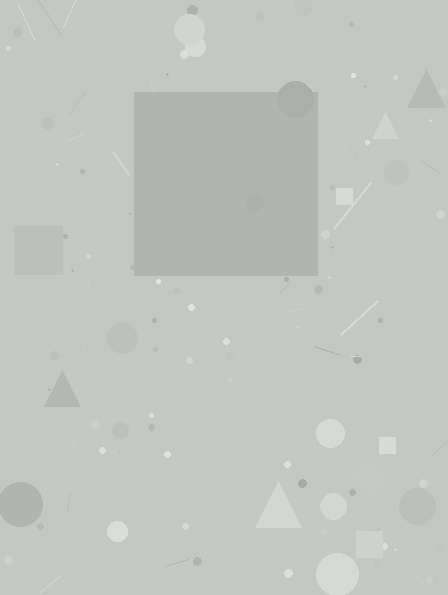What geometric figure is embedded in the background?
A square is embedded in the background.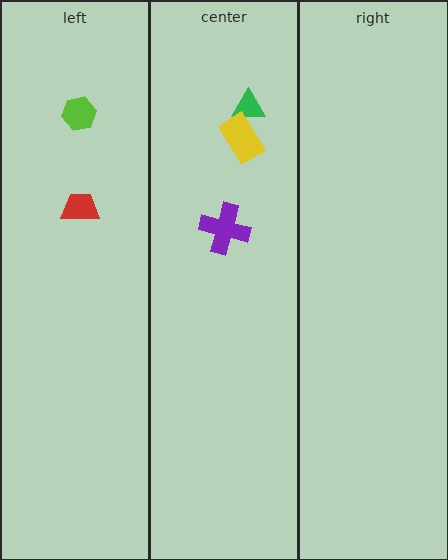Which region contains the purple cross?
The center region.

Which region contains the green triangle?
The center region.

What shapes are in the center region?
The green triangle, the yellow rectangle, the purple cross.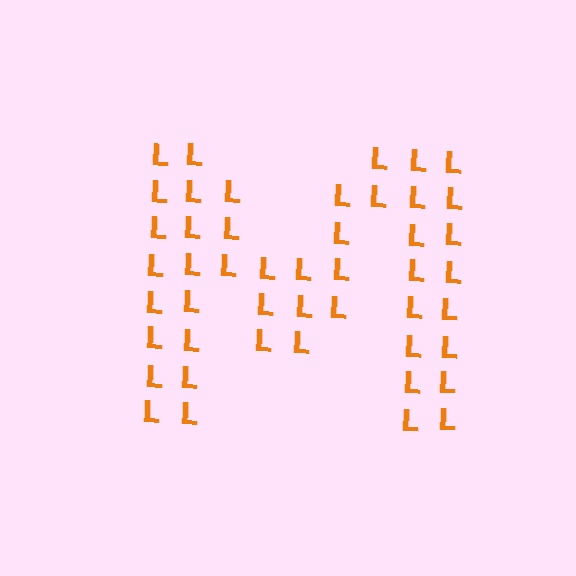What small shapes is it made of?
It is made of small letter L's.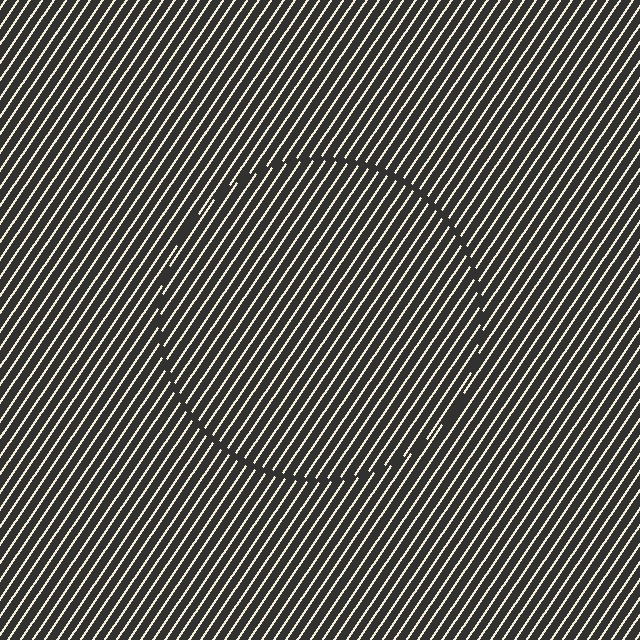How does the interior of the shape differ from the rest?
The interior of the shape contains the same grating, shifted by half a period — the contour is defined by the phase discontinuity where line-ends from the inner and outer gratings abut.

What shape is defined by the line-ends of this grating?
An illusory circle. The interior of the shape contains the same grating, shifted by half a period — the contour is defined by the phase discontinuity where line-ends from the inner and outer gratings abut.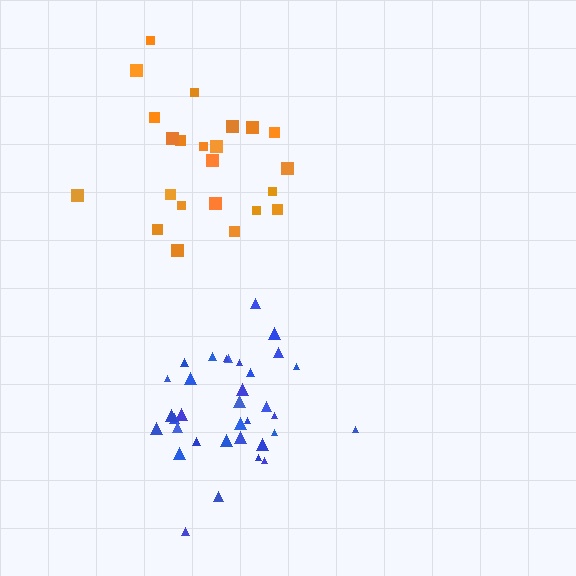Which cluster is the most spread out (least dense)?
Orange.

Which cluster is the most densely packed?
Blue.